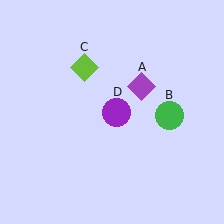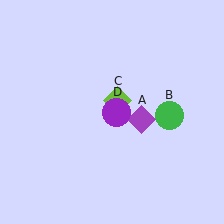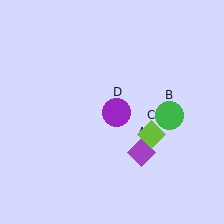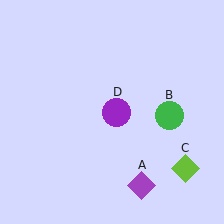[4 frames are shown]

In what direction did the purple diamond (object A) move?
The purple diamond (object A) moved down.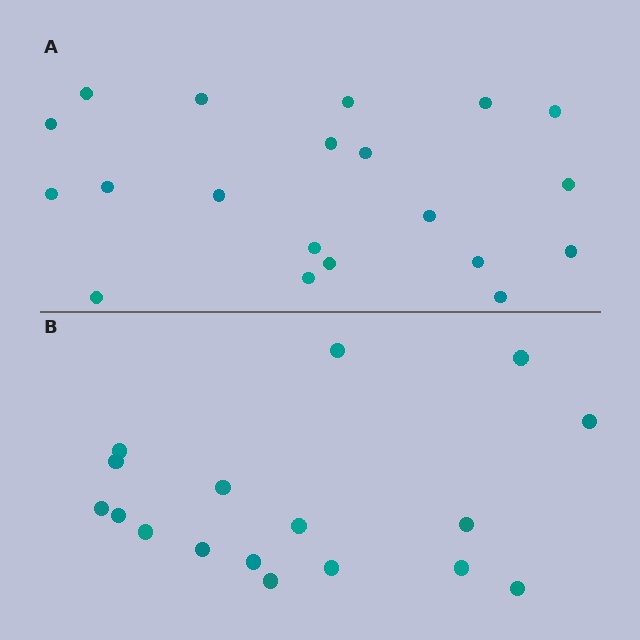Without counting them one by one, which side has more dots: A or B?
Region A (the top region) has more dots.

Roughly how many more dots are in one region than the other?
Region A has just a few more — roughly 2 or 3 more dots than region B.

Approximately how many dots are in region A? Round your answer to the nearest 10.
About 20 dots.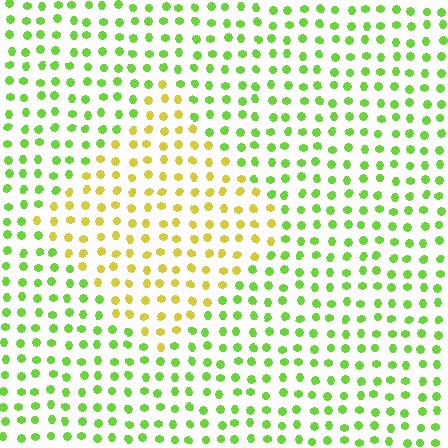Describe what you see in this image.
The image is filled with small lime elements in a uniform arrangement. A diamond-shaped region is visible where the elements are tinted to a slightly different hue, forming a subtle color boundary.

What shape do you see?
I see a diamond.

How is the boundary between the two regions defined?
The boundary is defined purely by a slight shift in hue (about 46 degrees). Spacing, size, and orientation are identical on both sides.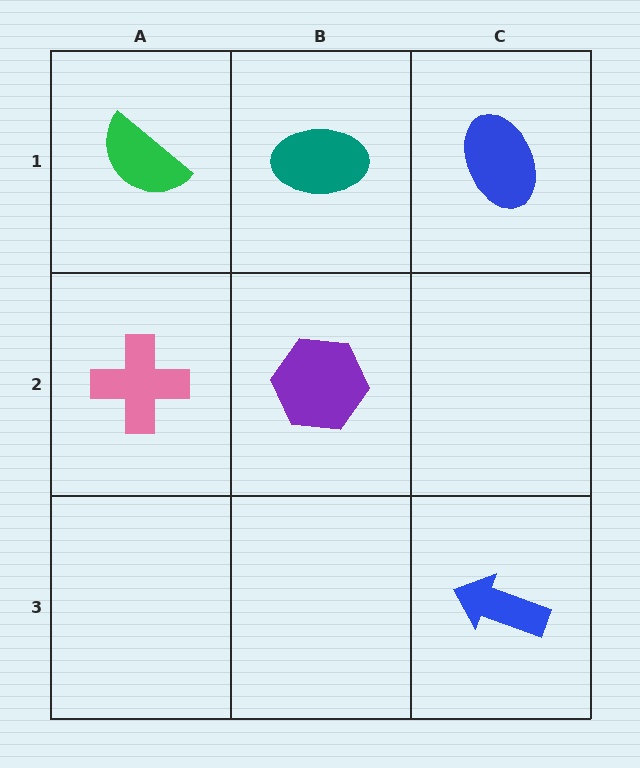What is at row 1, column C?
A blue ellipse.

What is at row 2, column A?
A pink cross.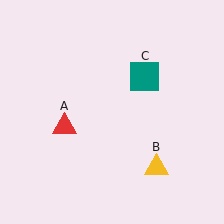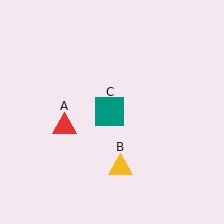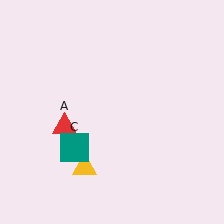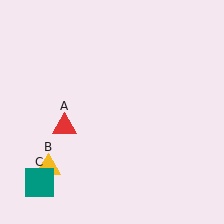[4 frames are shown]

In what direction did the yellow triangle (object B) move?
The yellow triangle (object B) moved left.